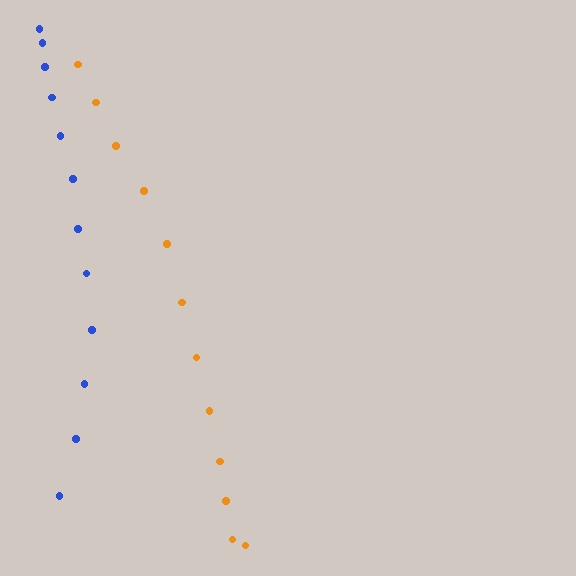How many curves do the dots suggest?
There are 2 distinct paths.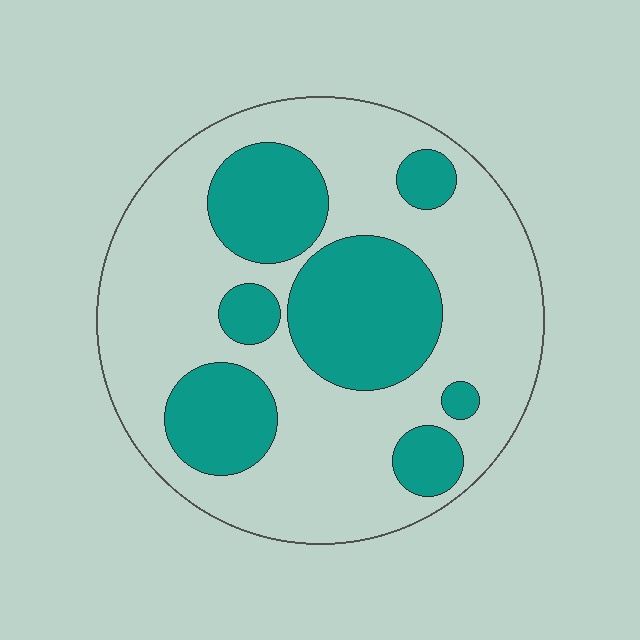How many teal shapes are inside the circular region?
7.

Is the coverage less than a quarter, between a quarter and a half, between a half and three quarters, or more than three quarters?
Between a quarter and a half.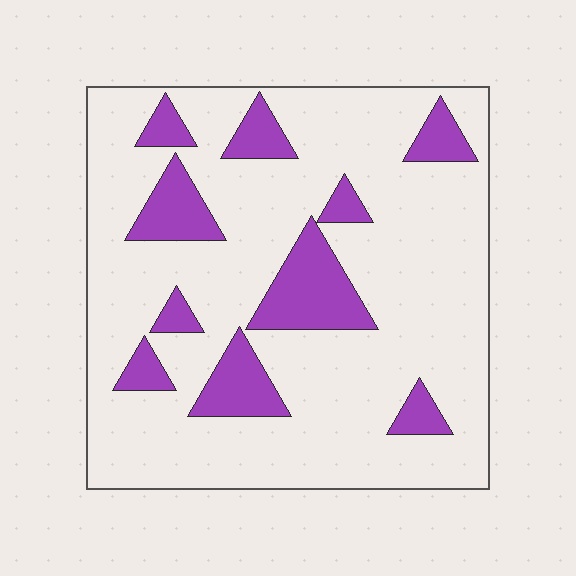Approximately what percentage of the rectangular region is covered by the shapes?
Approximately 20%.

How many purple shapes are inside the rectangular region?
10.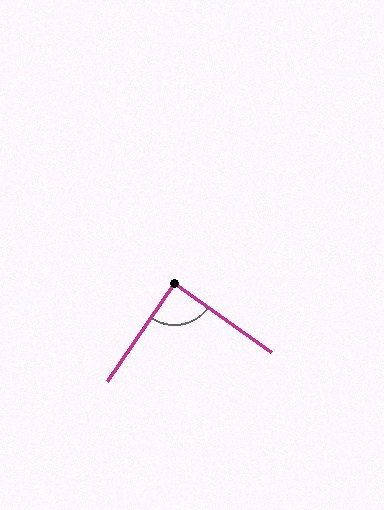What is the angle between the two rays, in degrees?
Approximately 89 degrees.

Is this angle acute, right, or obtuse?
It is approximately a right angle.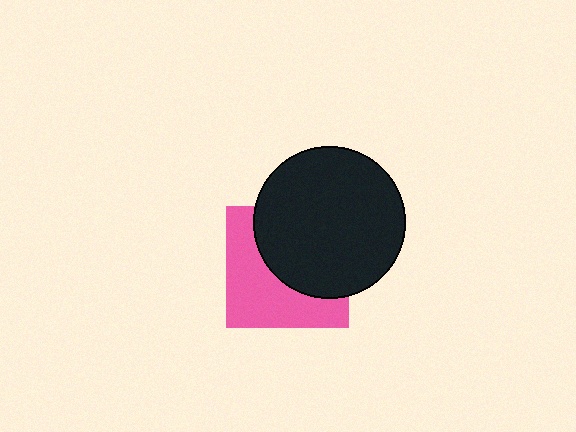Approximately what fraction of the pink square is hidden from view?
Roughly 51% of the pink square is hidden behind the black circle.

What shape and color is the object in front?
The object in front is a black circle.